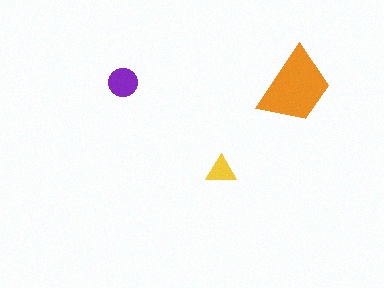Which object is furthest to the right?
The orange trapezoid is rightmost.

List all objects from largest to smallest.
The orange trapezoid, the purple circle, the yellow triangle.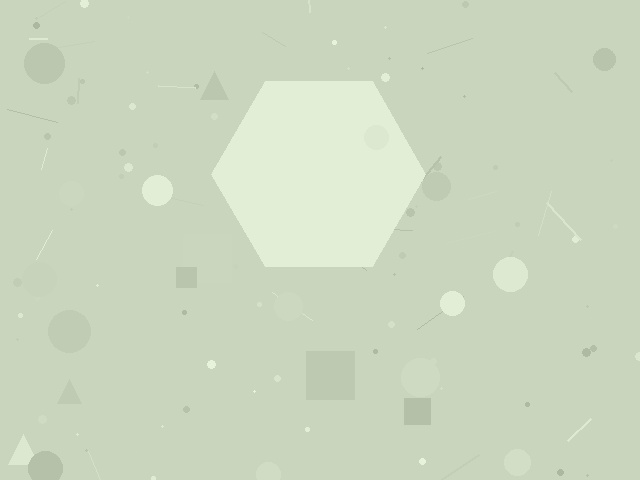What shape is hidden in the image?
A hexagon is hidden in the image.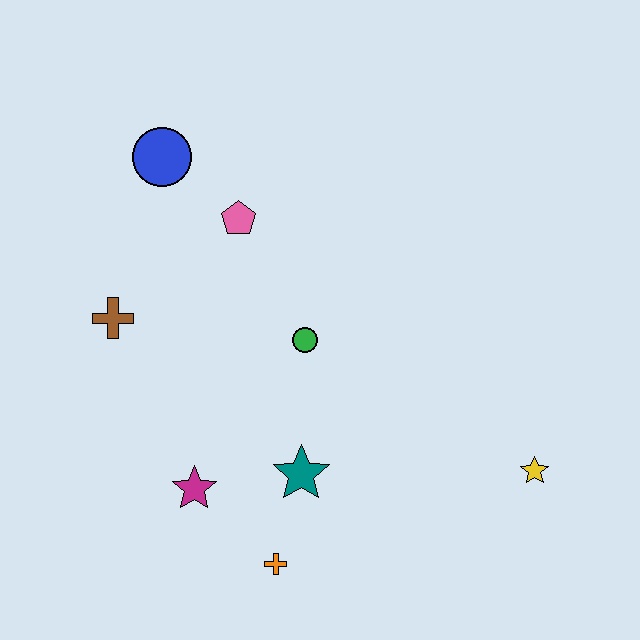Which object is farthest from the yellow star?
The blue circle is farthest from the yellow star.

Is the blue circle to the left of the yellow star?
Yes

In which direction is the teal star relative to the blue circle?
The teal star is below the blue circle.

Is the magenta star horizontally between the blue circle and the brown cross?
No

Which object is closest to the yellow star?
The teal star is closest to the yellow star.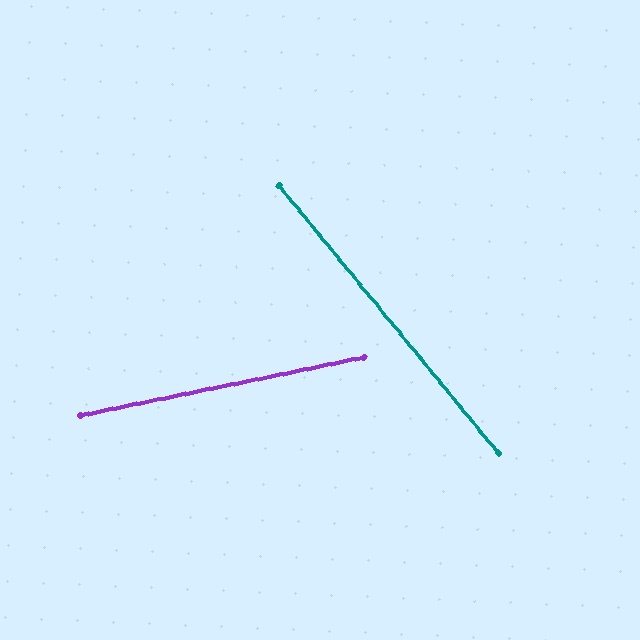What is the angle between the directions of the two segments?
Approximately 62 degrees.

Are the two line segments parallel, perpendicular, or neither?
Neither parallel nor perpendicular — they differ by about 62°.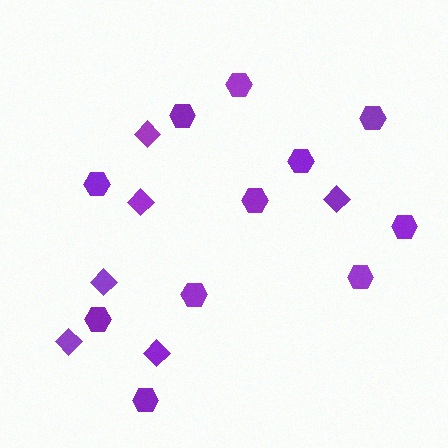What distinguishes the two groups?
There are 2 groups: one group of hexagons (11) and one group of diamonds (6).